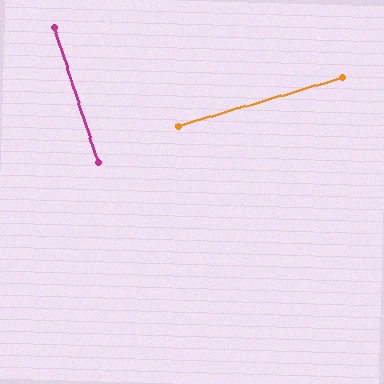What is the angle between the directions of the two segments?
Approximately 88 degrees.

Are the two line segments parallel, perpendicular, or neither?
Perpendicular — they meet at approximately 88°.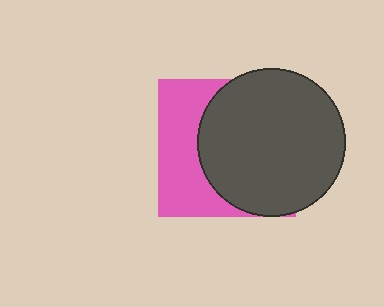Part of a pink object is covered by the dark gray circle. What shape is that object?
It is a square.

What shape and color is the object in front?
The object in front is a dark gray circle.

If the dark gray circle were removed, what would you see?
You would see the complete pink square.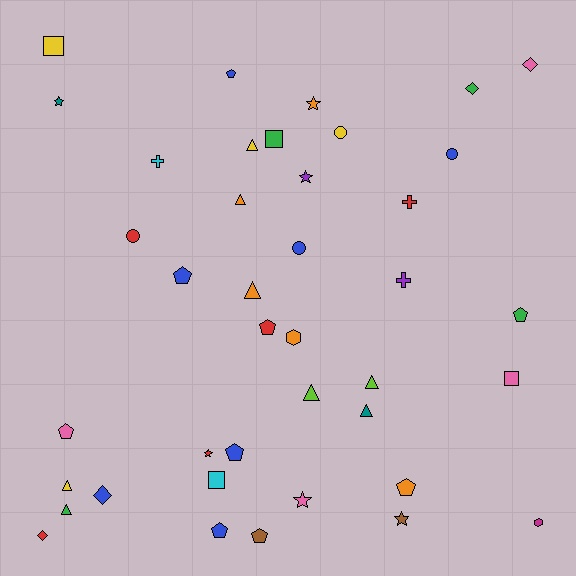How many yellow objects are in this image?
There are 4 yellow objects.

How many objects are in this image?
There are 40 objects.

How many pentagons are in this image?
There are 9 pentagons.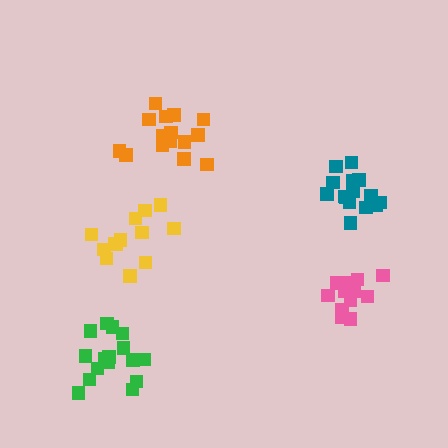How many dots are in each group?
Group 1: 13 dots, Group 2: 16 dots, Group 3: 16 dots, Group 4: 12 dots, Group 5: 15 dots (72 total).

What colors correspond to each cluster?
The clusters are colored: yellow, orange, green, pink, teal.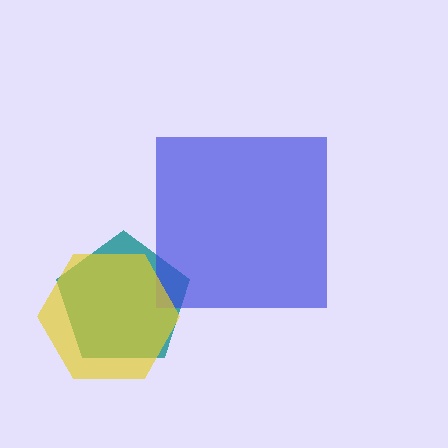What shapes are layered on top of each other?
The layered shapes are: a teal pentagon, a blue square, a yellow hexagon.